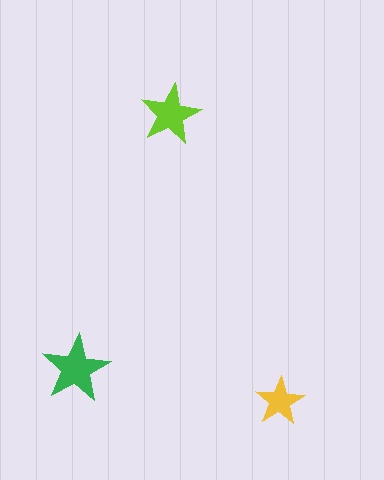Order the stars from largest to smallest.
the green one, the lime one, the yellow one.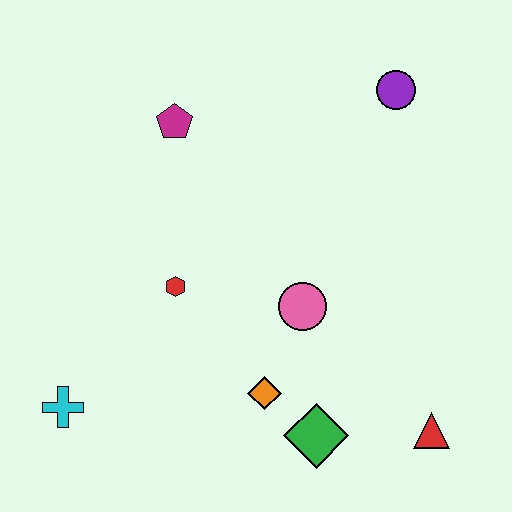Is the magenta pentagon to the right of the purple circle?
No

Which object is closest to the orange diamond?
The green diamond is closest to the orange diamond.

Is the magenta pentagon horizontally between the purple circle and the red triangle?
No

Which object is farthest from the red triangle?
The magenta pentagon is farthest from the red triangle.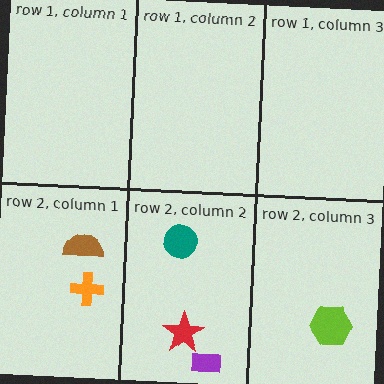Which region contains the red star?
The row 2, column 2 region.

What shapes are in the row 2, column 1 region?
The orange cross, the brown semicircle.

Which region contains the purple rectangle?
The row 2, column 2 region.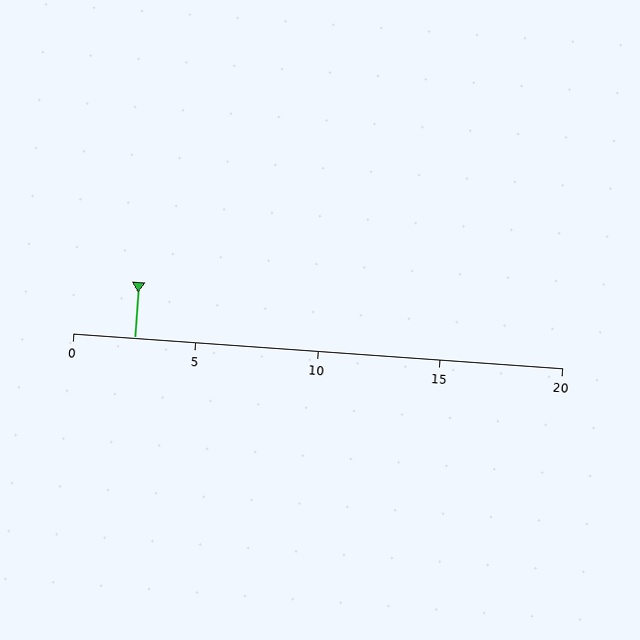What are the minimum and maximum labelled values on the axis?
The axis runs from 0 to 20.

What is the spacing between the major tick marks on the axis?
The major ticks are spaced 5 apart.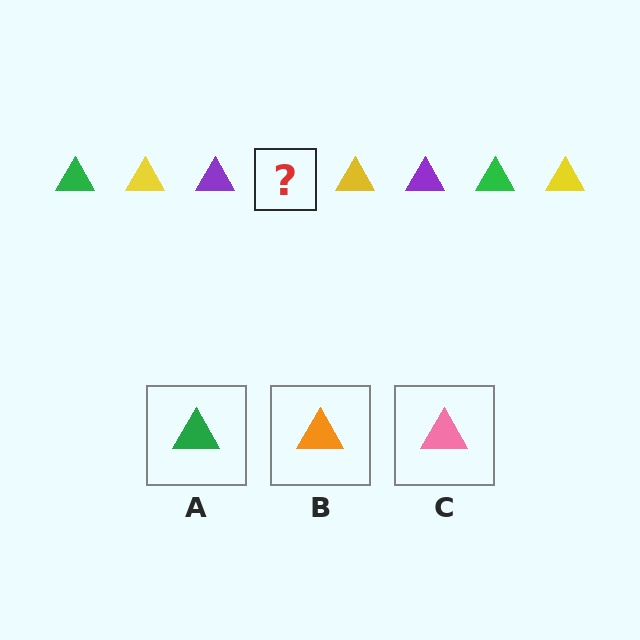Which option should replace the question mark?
Option A.